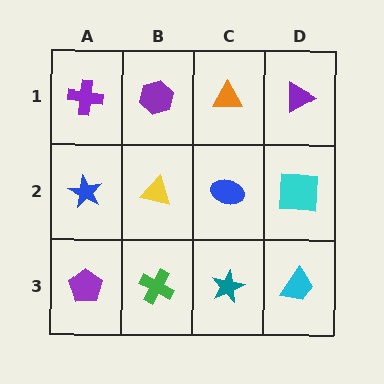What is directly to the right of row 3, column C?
A cyan trapezoid.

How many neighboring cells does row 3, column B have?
3.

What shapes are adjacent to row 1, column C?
A blue ellipse (row 2, column C), a purple hexagon (row 1, column B), a purple triangle (row 1, column D).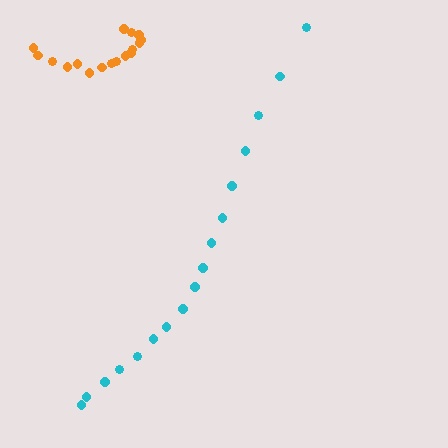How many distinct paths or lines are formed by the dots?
There are 2 distinct paths.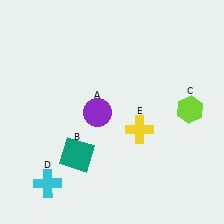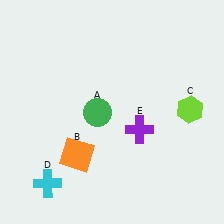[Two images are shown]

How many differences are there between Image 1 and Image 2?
There are 3 differences between the two images.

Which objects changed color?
A changed from purple to green. B changed from teal to orange. E changed from yellow to purple.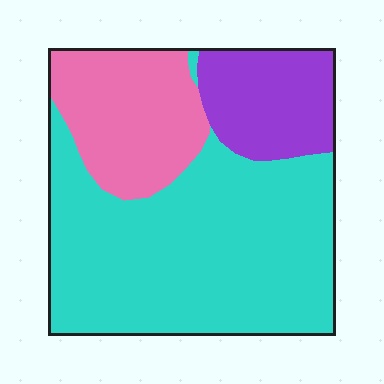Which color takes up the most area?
Cyan, at roughly 60%.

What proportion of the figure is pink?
Pink takes up about one quarter (1/4) of the figure.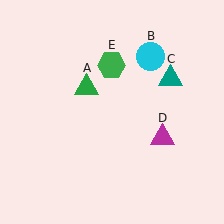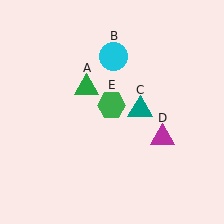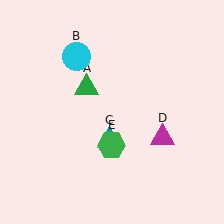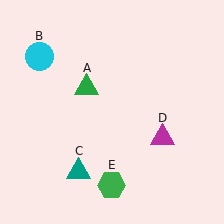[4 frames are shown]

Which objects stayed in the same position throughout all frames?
Green triangle (object A) and magenta triangle (object D) remained stationary.